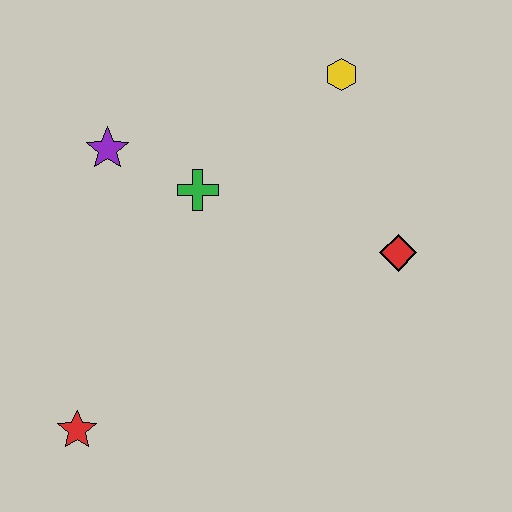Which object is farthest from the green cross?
The red star is farthest from the green cross.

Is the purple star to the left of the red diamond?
Yes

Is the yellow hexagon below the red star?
No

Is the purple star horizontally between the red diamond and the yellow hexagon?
No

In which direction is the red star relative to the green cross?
The red star is below the green cross.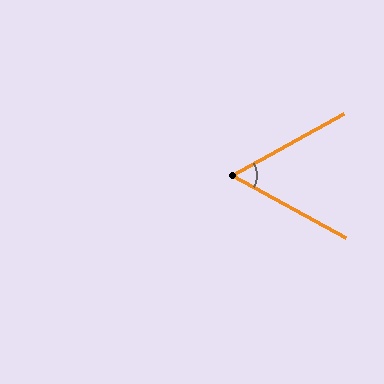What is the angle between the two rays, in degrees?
Approximately 58 degrees.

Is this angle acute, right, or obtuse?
It is acute.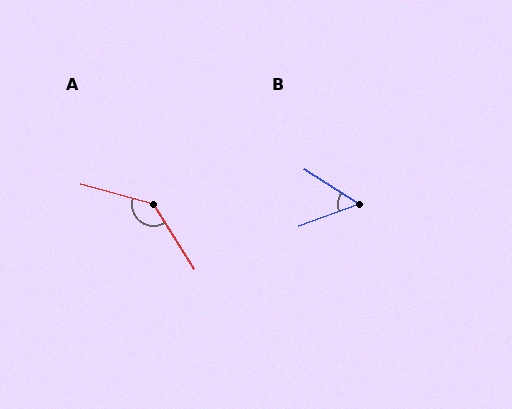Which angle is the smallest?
B, at approximately 52 degrees.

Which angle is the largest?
A, at approximately 138 degrees.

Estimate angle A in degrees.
Approximately 138 degrees.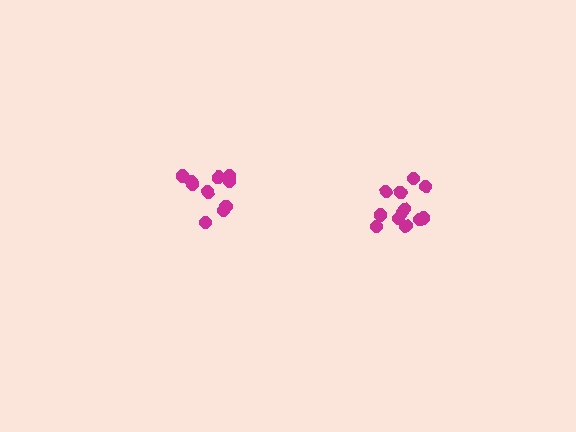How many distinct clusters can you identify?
There are 2 distinct clusters.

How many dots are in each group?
Group 1: 10 dots, Group 2: 12 dots (22 total).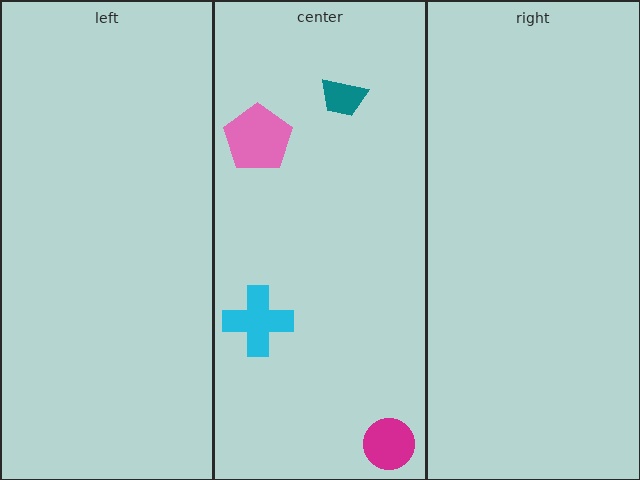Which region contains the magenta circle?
The center region.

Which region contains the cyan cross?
The center region.